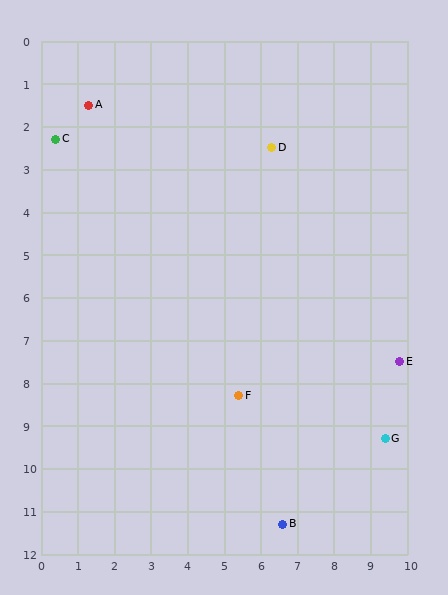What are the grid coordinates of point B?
Point B is at approximately (6.6, 11.3).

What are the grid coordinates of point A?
Point A is at approximately (1.3, 1.5).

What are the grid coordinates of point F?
Point F is at approximately (5.4, 8.3).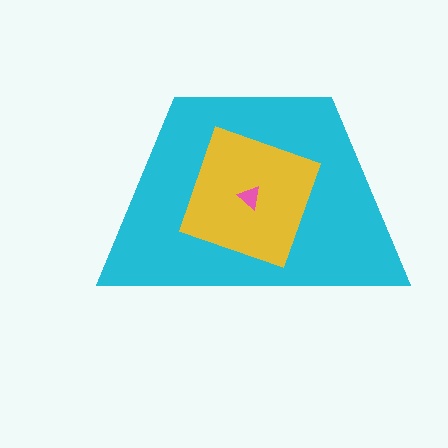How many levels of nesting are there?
3.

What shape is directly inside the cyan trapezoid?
The yellow square.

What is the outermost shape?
The cyan trapezoid.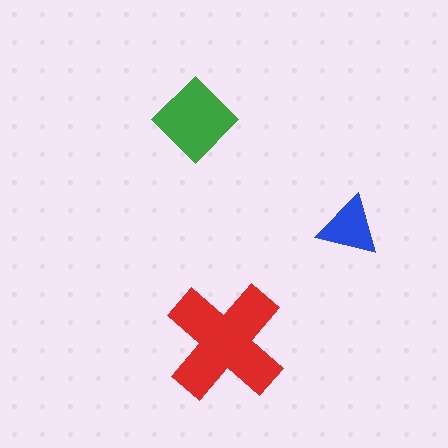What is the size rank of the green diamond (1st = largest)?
2nd.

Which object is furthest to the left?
The green diamond is leftmost.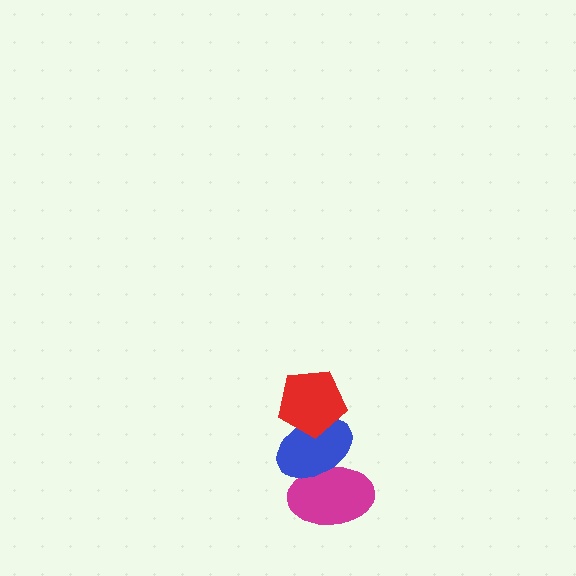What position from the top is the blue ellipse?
The blue ellipse is 2nd from the top.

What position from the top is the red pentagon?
The red pentagon is 1st from the top.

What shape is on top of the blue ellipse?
The red pentagon is on top of the blue ellipse.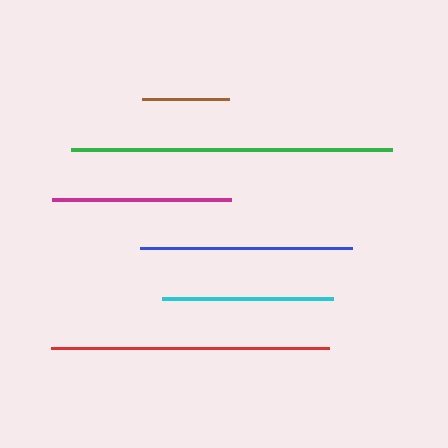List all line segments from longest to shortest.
From longest to shortest: green, red, blue, magenta, cyan, brown.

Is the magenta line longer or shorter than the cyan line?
The magenta line is longer than the cyan line.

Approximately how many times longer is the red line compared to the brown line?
The red line is approximately 3.2 times the length of the brown line.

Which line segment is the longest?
The green line is the longest at approximately 321 pixels.